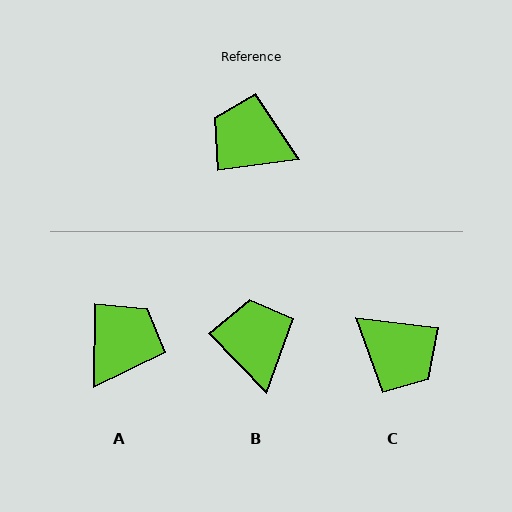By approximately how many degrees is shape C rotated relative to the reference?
Approximately 166 degrees counter-clockwise.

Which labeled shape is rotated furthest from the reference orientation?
C, about 166 degrees away.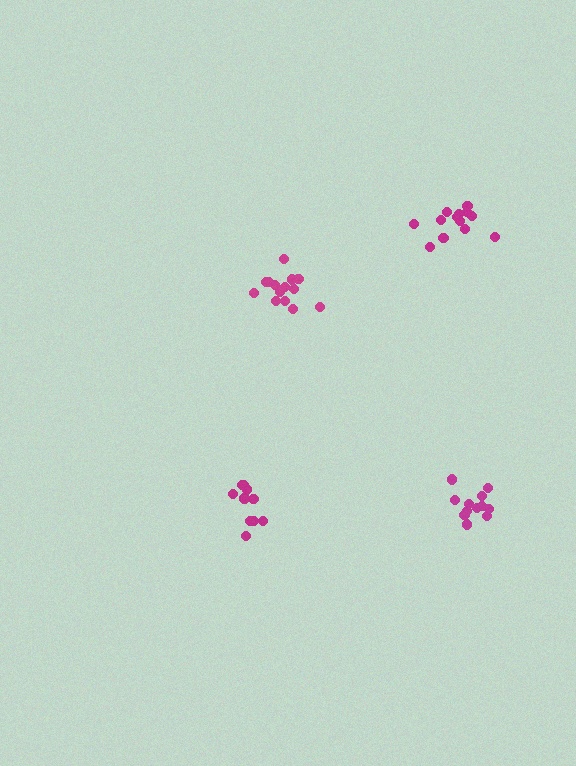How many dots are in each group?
Group 1: 10 dots, Group 2: 13 dots, Group 3: 13 dots, Group 4: 14 dots (50 total).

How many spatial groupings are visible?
There are 4 spatial groupings.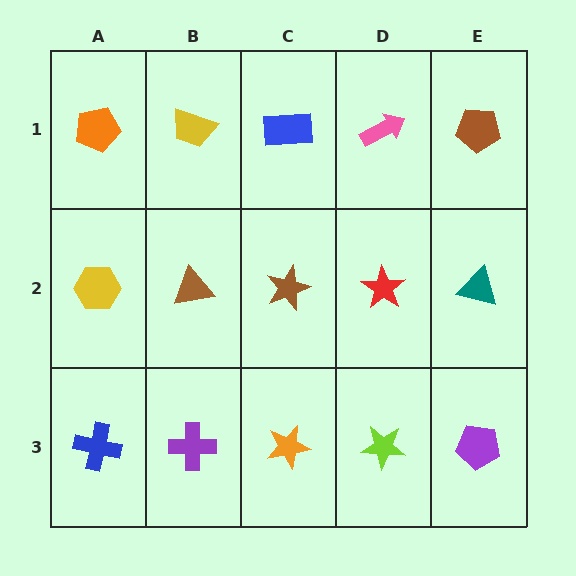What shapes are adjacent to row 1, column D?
A red star (row 2, column D), a blue rectangle (row 1, column C), a brown pentagon (row 1, column E).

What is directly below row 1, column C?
A brown star.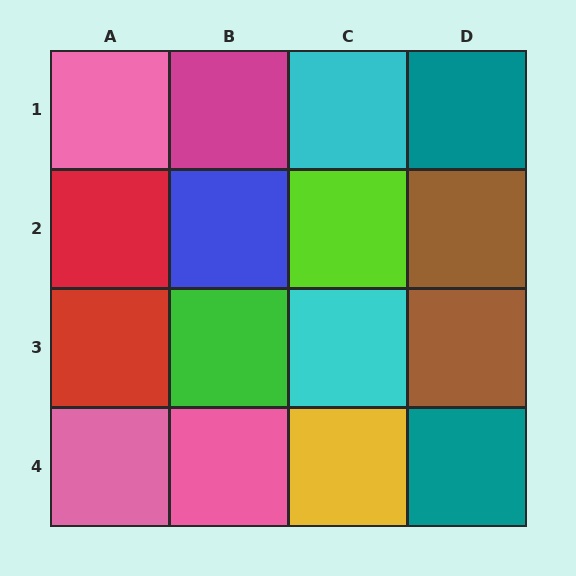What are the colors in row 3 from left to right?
Red, green, cyan, brown.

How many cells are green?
1 cell is green.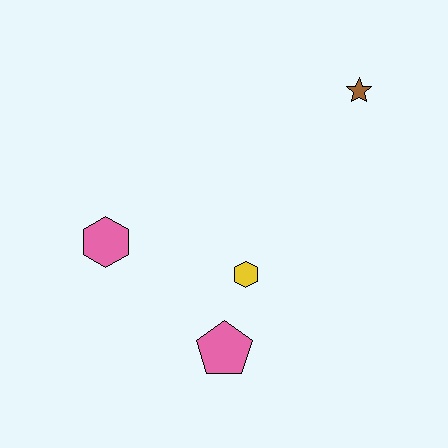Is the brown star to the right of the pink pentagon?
Yes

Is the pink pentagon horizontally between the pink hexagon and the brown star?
Yes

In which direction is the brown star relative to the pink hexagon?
The brown star is to the right of the pink hexagon.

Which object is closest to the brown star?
The yellow hexagon is closest to the brown star.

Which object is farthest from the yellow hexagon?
The brown star is farthest from the yellow hexagon.